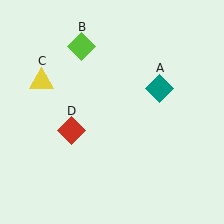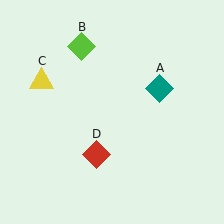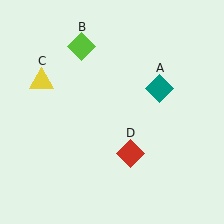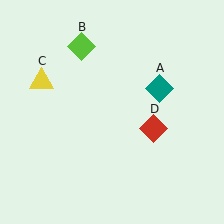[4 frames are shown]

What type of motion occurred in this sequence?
The red diamond (object D) rotated counterclockwise around the center of the scene.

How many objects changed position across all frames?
1 object changed position: red diamond (object D).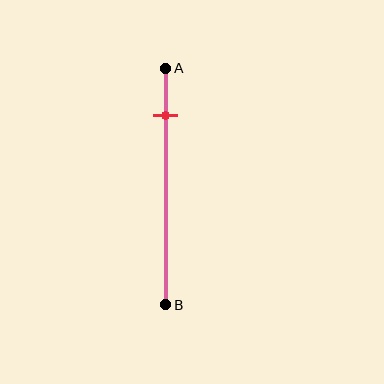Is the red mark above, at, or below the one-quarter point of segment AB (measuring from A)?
The red mark is above the one-quarter point of segment AB.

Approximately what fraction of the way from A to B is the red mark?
The red mark is approximately 20% of the way from A to B.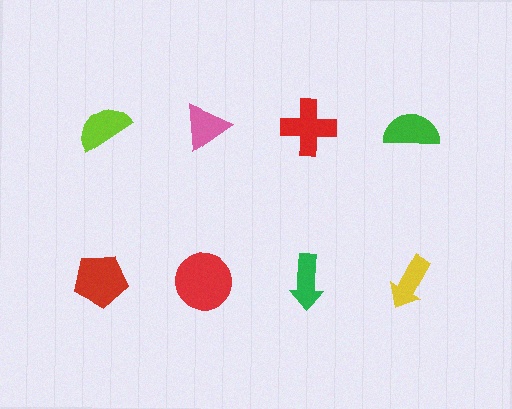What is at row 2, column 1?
A red pentagon.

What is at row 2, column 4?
A yellow arrow.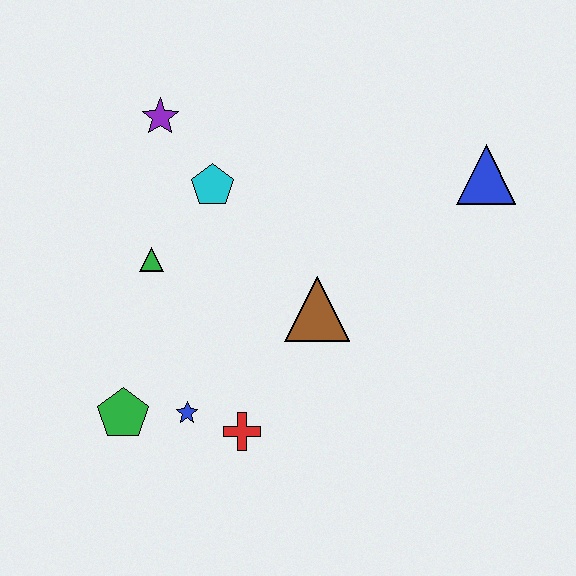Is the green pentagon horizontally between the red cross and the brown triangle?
No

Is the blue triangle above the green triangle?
Yes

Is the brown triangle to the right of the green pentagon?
Yes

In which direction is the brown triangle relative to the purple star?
The brown triangle is below the purple star.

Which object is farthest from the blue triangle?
The green pentagon is farthest from the blue triangle.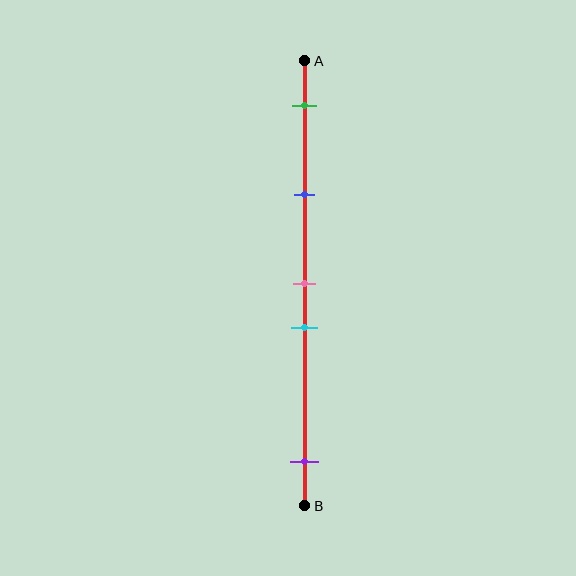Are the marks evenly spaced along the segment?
No, the marks are not evenly spaced.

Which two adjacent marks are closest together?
The pink and cyan marks are the closest adjacent pair.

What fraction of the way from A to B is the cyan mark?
The cyan mark is approximately 60% (0.6) of the way from A to B.